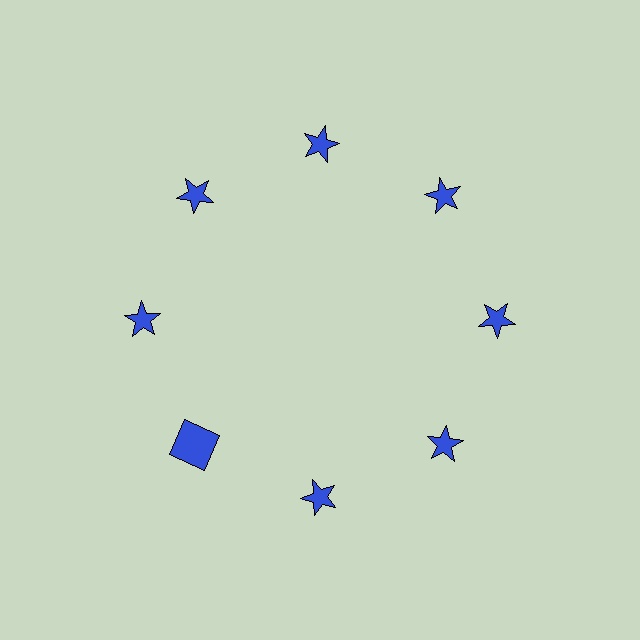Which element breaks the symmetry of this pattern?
The blue square at roughly the 8 o'clock position breaks the symmetry. All other shapes are blue stars.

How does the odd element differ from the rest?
It has a different shape: square instead of star.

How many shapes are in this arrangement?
There are 8 shapes arranged in a ring pattern.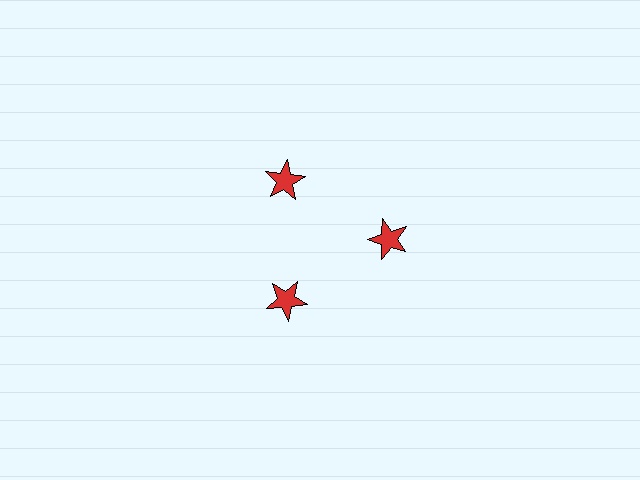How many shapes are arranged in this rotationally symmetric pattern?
There are 3 shapes, arranged in 3 groups of 1.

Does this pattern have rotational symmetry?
Yes, this pattern has 3-fold rotational symmetry. It looks the same after rotating 120 degrees around the center.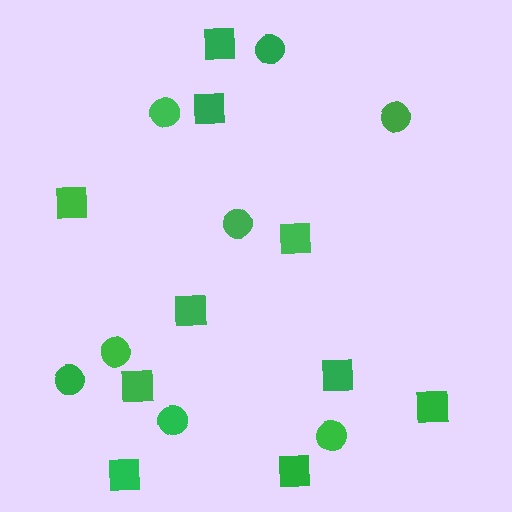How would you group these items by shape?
There are 2 groups: one group of circles (8) and one group of squares (10).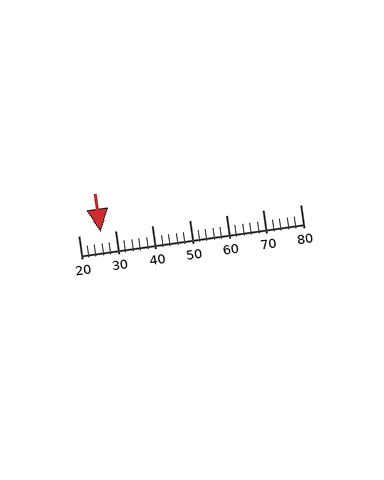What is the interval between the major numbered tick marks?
The major tick marks are spaced 10 units apart.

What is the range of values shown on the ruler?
The ruler shows values from 20 to 80.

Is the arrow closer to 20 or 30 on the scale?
The arrow is closer to 30.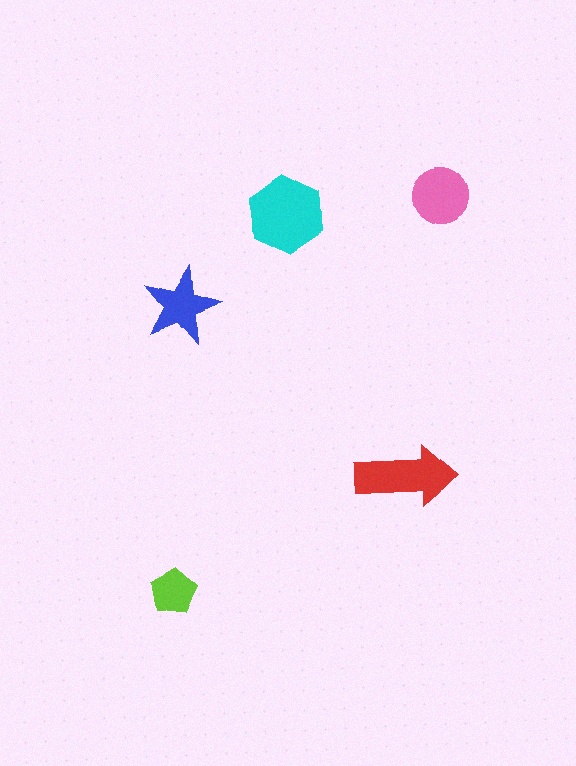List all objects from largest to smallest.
The cyan hexagon, the red arrow, the pink circle, the blue star, the lime pentagon.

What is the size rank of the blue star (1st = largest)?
4th.